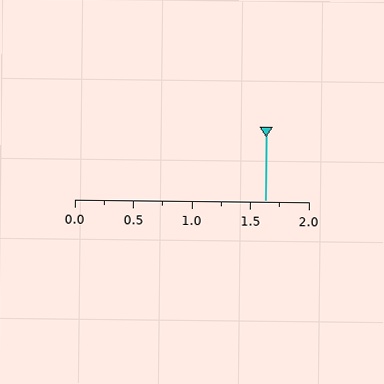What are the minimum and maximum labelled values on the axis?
The axis runs from 0.0 to 2.0.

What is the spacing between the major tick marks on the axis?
The major ticks are spaced 0.5 apart.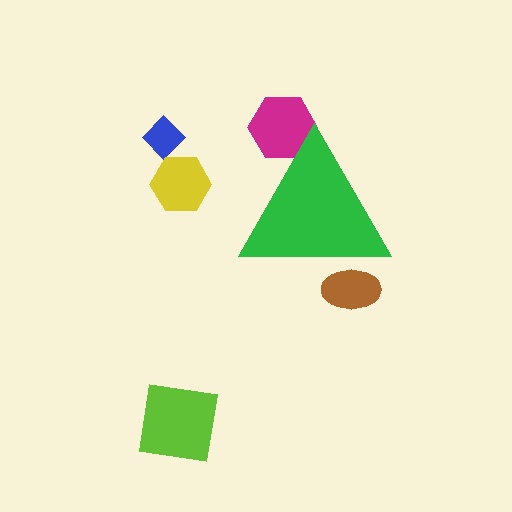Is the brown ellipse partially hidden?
Yes, the brown ellipse is partially hidden behind the green triangle.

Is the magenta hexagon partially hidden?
Yes, the magenta hexagon is partially hidden behind the green triangle.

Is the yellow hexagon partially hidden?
No, the yellow hexagon is fully visible.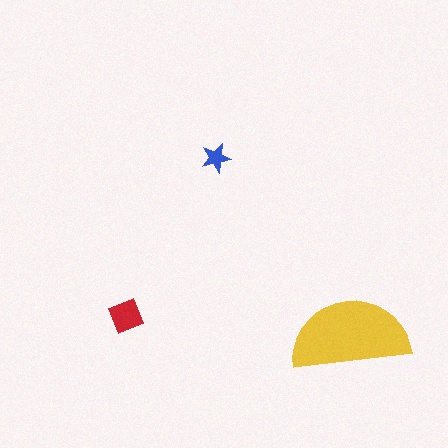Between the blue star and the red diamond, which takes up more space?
The red diamond.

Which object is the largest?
The yellow semicircle.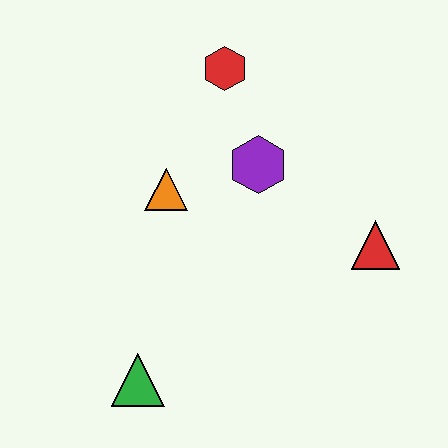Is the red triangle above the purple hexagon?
No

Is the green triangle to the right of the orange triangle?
No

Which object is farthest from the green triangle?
The red hexagon is farthest from the green triangle.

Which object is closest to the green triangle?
The orange triangle is closest to the green triangle.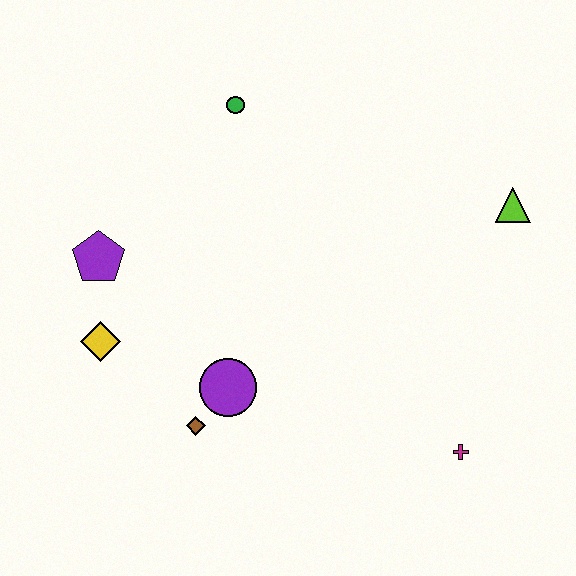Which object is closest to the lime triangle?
The magenta cross is closest to the lime triangle.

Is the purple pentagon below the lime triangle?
Yes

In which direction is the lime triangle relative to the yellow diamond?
The lime triangle is to the right of the yellow diamond.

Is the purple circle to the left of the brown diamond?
No